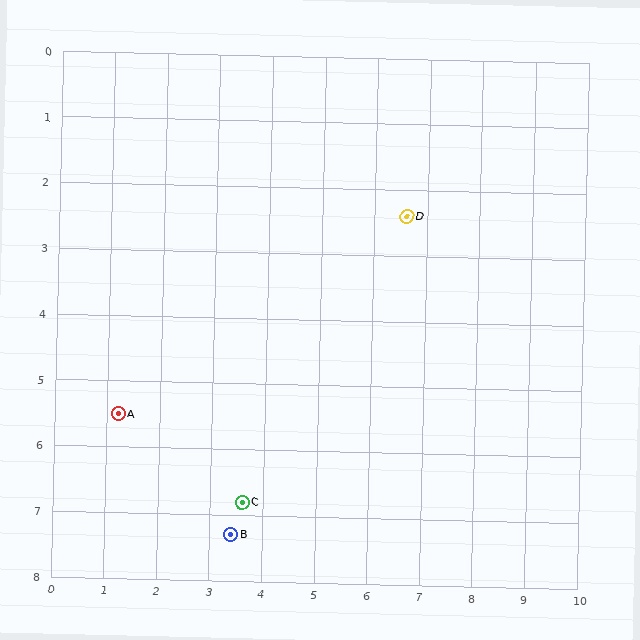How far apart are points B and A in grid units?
Points B and A are about 2.8 grid units apart.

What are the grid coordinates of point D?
Point D is at approximately (6.6, 2.4).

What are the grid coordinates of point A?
Point A is at approximately (1.2, 5.5).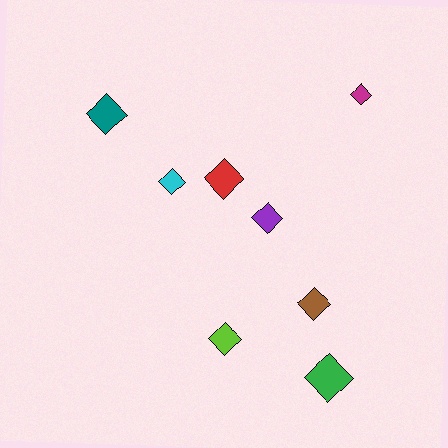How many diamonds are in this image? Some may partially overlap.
There are 8 diamonds.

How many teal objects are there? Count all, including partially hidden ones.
There is 1 teal object.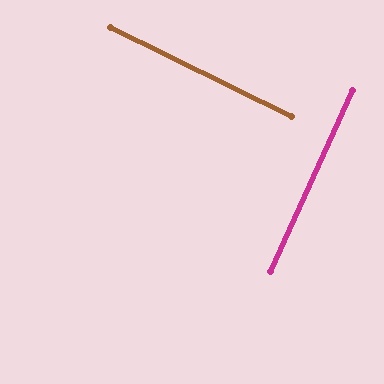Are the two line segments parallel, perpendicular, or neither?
Perpendicular — they meet at approximately 88°.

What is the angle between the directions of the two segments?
Approximately 88 degrees.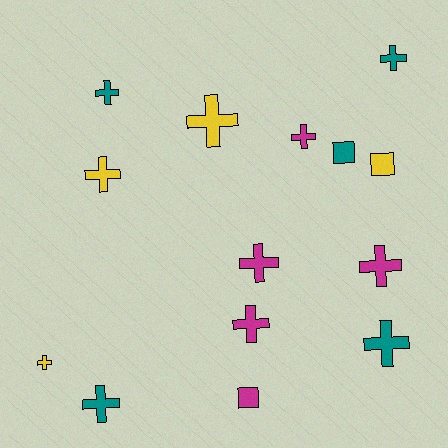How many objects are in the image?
There are 14 objects.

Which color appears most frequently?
Teal, with 5 objects.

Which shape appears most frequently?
Cross, with 11 objects.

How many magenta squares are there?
There is 1 magenta square.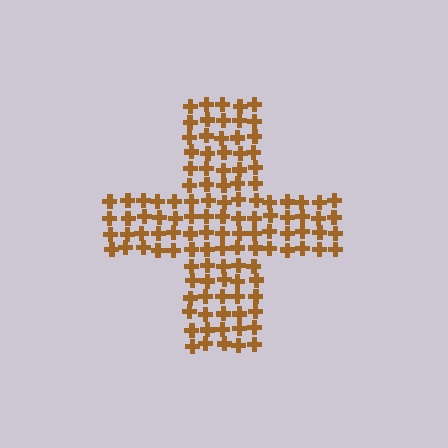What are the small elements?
The small elements are crosses.